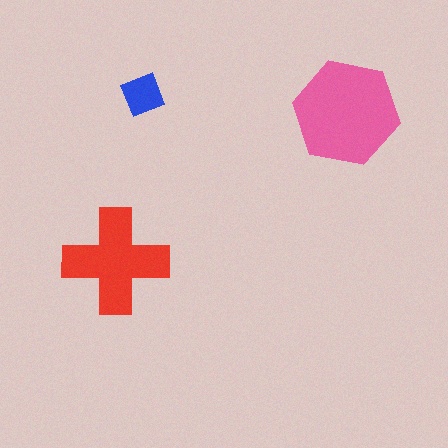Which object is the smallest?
The blue diamond.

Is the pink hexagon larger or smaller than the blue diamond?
Larger.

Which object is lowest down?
The red cross is bottommost.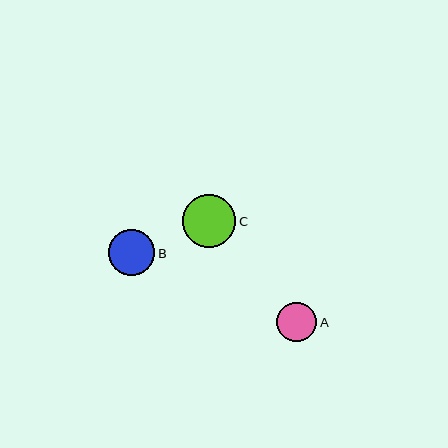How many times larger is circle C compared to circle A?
Circle C is approximately 1.3 times the size of circle A.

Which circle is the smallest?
Circle A is the smallest with a size of approximately 40 pixels.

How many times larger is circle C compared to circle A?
Circle C is approximately 1.3 times the size of circle A.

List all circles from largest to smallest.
From largest to smallest: C, B, A.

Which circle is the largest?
Circle C is the largest with a size of approximately 54 pixels.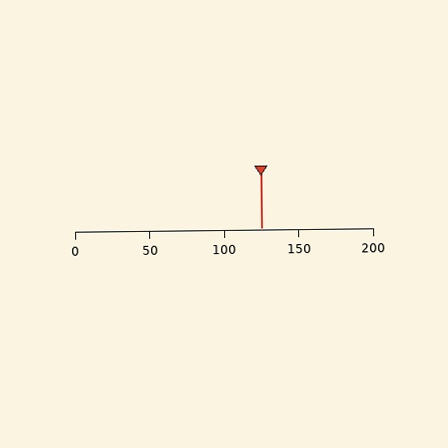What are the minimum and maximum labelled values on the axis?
The axis runs from 0 to 200.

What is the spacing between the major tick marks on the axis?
The major ticks are spaced 50 apart.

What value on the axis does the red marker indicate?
The marker indicates approximately 125.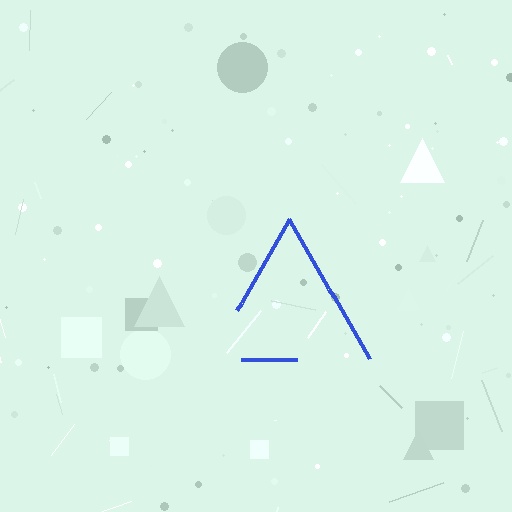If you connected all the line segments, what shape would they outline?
They would outline a triangle.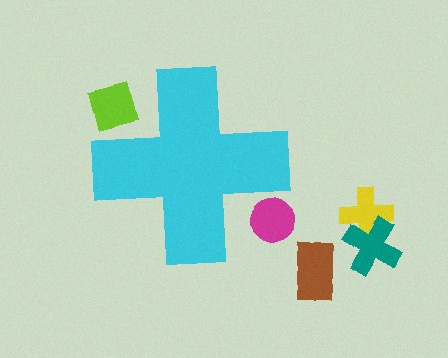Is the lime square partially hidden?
Yes, the lime square is partially hidden behind the cyan cross.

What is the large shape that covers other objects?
A cyan cross.